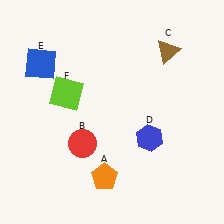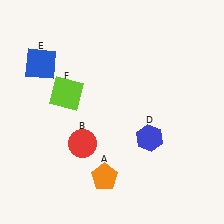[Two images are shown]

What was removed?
The brown triangle (C) was removed in Image 2.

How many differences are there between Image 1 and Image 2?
There is 1 difference between the two images.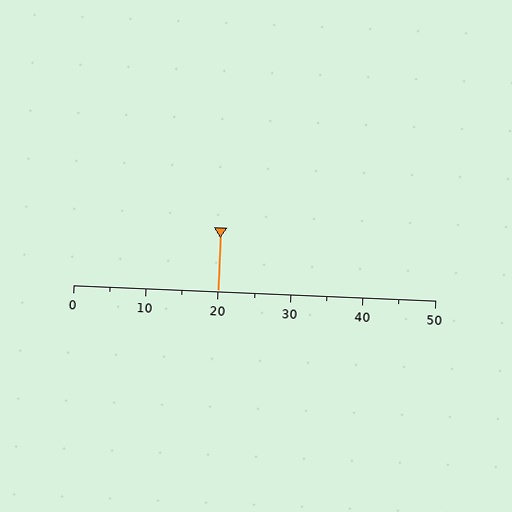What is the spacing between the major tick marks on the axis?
The major ticks are spaced 10 apart.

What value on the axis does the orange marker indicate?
The marker indicates approximately 20.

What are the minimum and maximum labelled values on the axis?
The axis runs from 0 to 50.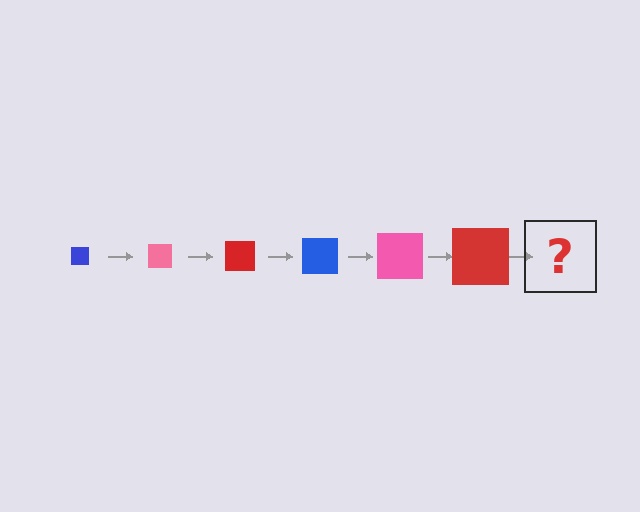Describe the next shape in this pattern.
It should be a blue square, larger than the previous one.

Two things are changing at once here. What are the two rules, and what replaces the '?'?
The two rules are that the square grows larger each step and the color cycles through blue, pink, and red. The '?' should be a blue square, larger than the previous one.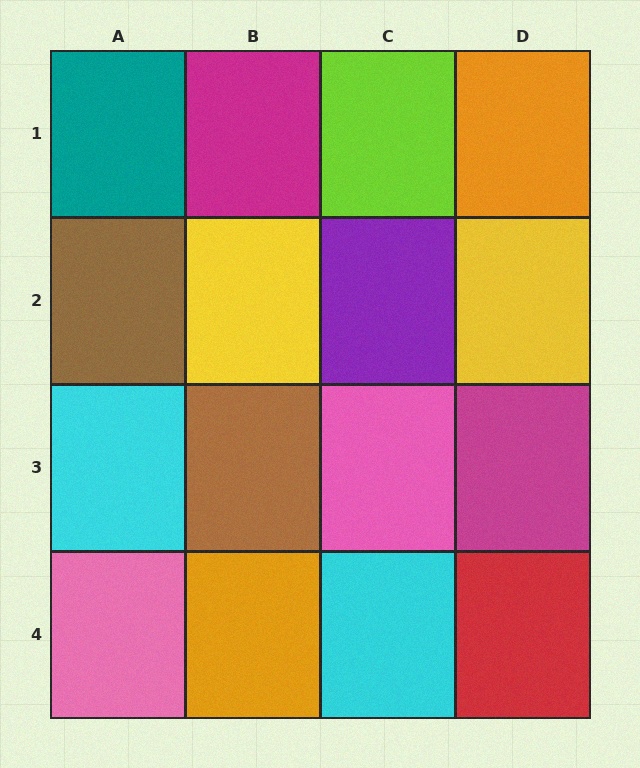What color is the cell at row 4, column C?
Cyan.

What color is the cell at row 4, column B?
Orange.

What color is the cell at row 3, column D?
Magenta.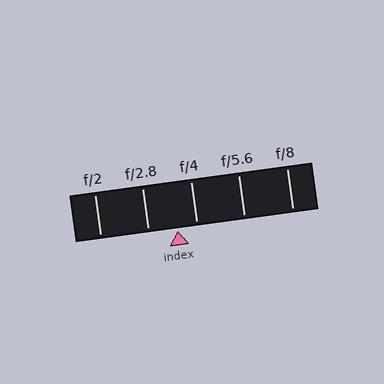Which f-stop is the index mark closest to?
The index mark is closest to f/4.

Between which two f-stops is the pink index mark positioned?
The index mark is between f/2.8 and f/4.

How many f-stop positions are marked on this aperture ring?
There are 5 f-stop positions marked.